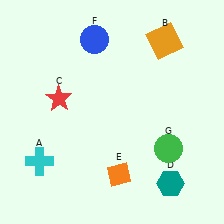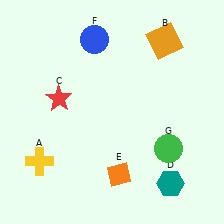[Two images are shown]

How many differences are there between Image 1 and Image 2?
There is 1 difference between the two images.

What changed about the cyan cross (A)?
In Image 1, A is cyan. In Image 2, it changed to yellow.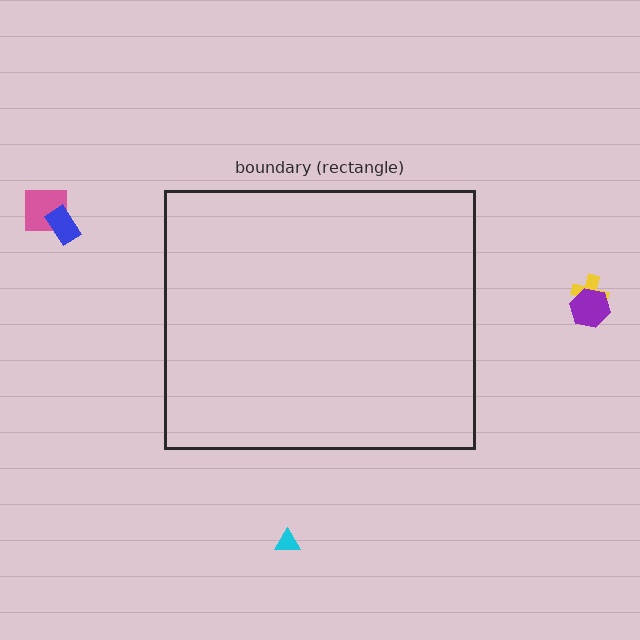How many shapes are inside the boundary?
0 inside, 5 outside.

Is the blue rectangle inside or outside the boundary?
Outside.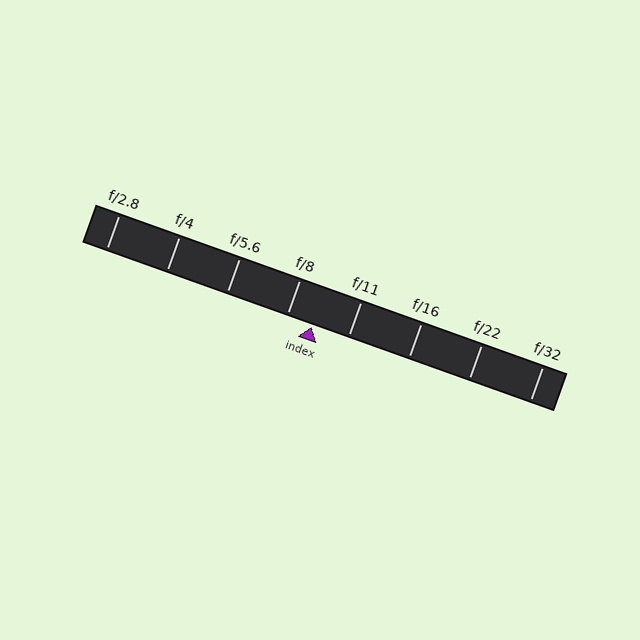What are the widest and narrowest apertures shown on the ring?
The widest aperture shown is f/2.8 and the narrowest is f/32.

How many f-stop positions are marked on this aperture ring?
There are 8 f-stop positions marked.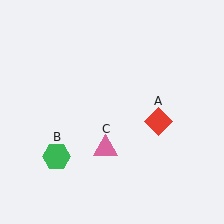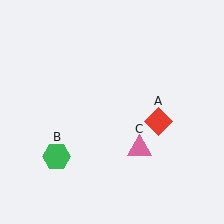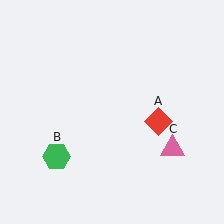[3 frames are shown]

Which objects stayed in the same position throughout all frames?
Red diamond (object A) and green hexagon (object B) remained stationary.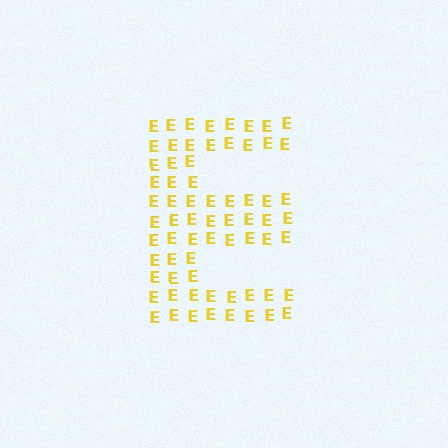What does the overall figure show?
The overall figure shows the letter E.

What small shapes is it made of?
It is made of small letter E's.